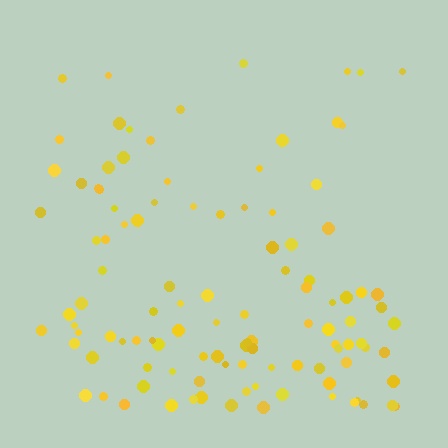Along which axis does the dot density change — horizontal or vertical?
Vertical.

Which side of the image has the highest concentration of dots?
The bottom.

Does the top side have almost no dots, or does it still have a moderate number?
Still a moderate number, just noticeably fewer than the bottom.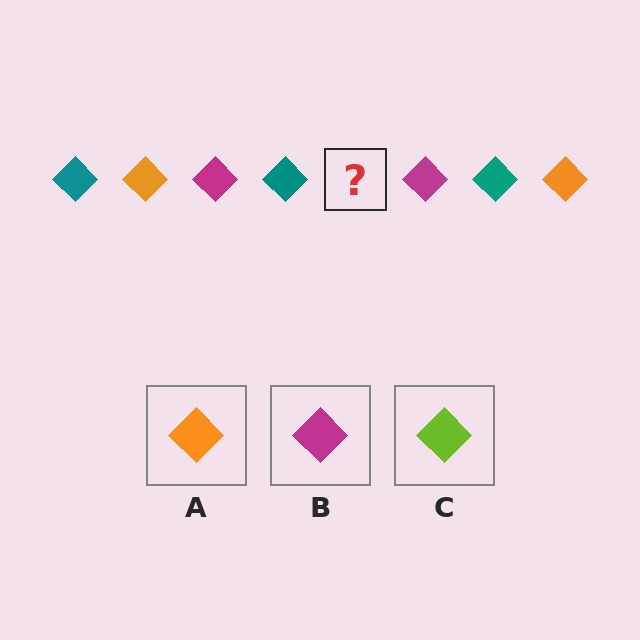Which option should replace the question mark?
Option A.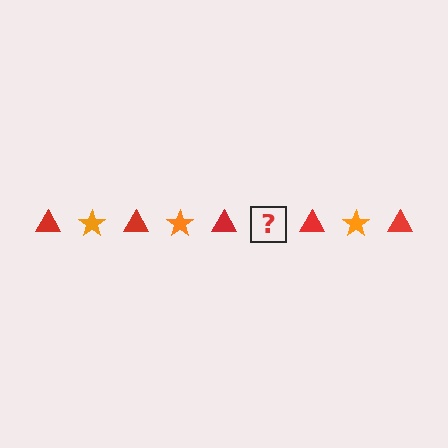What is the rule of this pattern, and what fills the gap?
The rule is that the pattern alternates between red triangle and orange star. The gap should be filled with an orange star.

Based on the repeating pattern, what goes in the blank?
The blank should be an orange star.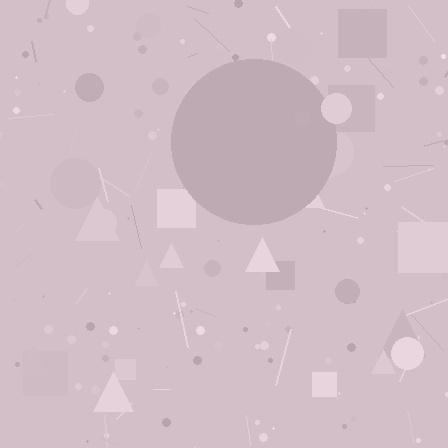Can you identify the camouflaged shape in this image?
The camouflaged shape is a circle.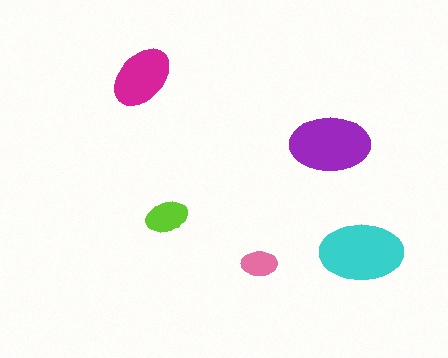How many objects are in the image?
There are 5 objects in the image.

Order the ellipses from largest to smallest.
the cyan one, the purple one, the magenta one, the lime one, the pink one.